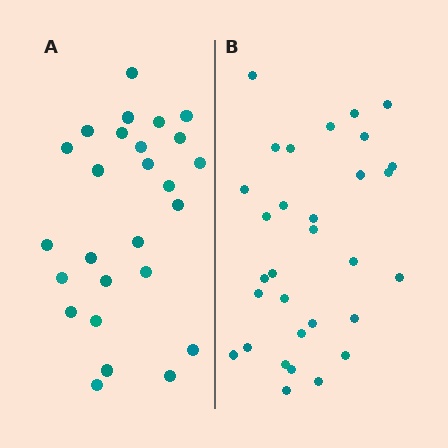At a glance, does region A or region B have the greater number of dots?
Region B (the right region) has more dots.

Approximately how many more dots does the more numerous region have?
Region B has about 5 more dots than region A.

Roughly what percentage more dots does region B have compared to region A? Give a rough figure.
About 20% more.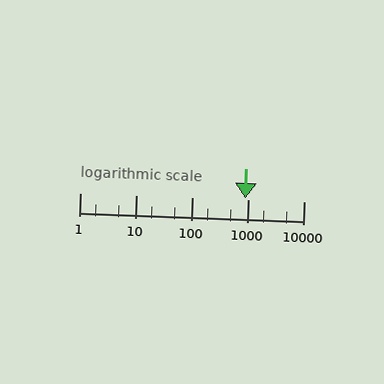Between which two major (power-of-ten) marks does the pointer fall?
The pointer is between 100 and 1000.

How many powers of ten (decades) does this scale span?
The scale spans 4 decades, from 1 to 10000.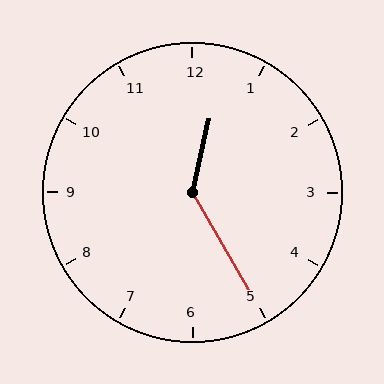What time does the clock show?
12:25.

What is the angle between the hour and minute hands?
Approximately 138 degrees.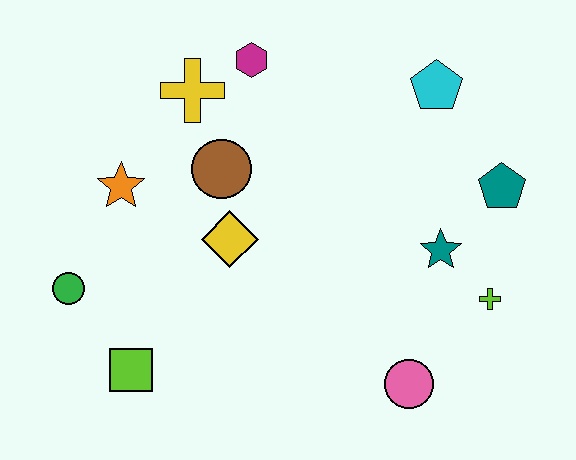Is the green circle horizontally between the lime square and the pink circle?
No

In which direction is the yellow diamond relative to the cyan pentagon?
The yellow diamond is to the left of the cyan pentagon.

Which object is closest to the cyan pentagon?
The teal pentagon is closest to the cyan pentagon.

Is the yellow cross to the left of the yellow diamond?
Yes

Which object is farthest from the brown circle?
The lime cross is farthest from the brown circle.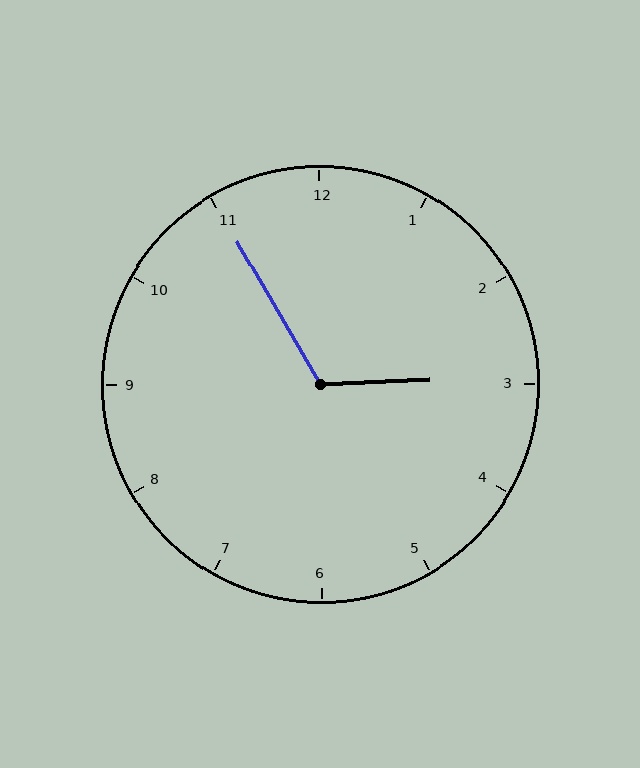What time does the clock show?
2:55.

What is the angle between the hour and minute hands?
Approximately 118 degrees.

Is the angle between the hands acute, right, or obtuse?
It is obtuse.